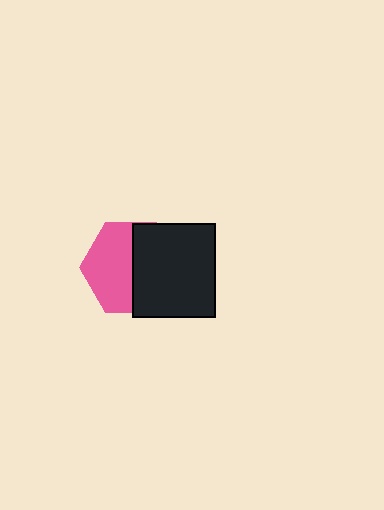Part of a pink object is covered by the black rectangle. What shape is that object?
It is a hexagon.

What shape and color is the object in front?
The object in front is a black rectangle.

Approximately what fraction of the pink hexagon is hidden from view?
Roughly 49% of the pink hexagon is hidden behind the black rectangle.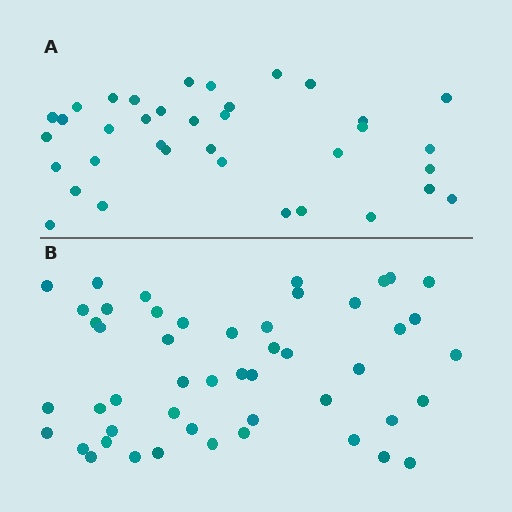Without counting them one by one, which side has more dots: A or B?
Region B (the bottom region) has more dots.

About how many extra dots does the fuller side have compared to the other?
Region B has approximately 15 more dots than region A.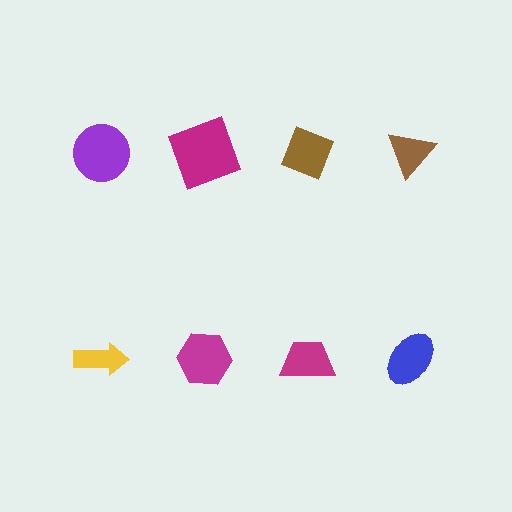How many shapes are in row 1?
4 shapes.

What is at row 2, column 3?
A magenta trapezoid.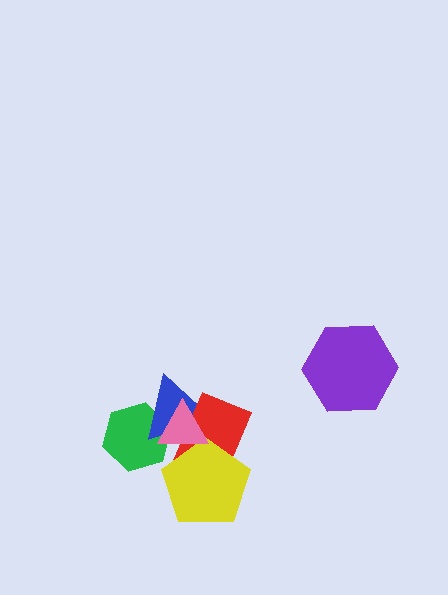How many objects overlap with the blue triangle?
3 objects overlap with the blue triangle.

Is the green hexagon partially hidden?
Yes, it is partially covered by another shape.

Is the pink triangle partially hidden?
No, no other shape covers it.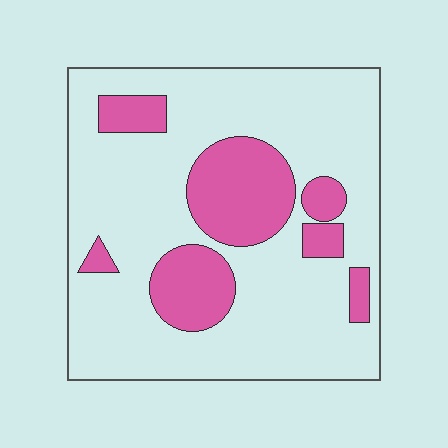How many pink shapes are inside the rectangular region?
7.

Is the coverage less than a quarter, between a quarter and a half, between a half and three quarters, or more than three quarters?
Less than a quarter.